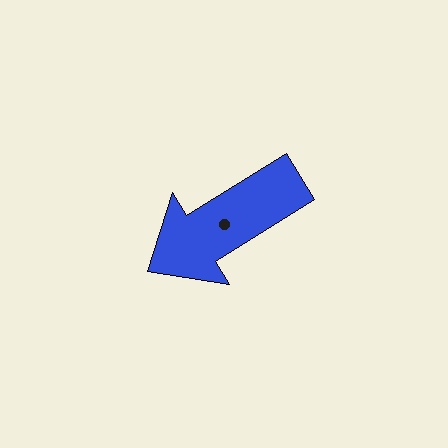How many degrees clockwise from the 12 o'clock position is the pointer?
Approximately 239 degrees.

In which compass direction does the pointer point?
Southwest.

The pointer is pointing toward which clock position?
Roughly 8 o'clock.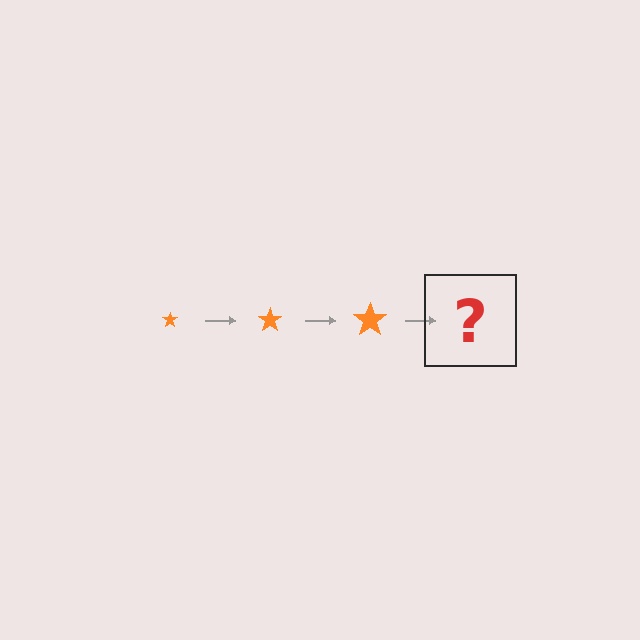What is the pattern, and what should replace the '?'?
The pattern is that the star gets progressively larger each step. The '?' should be an orange star, larger than the previous one.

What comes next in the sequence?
The next element should be an orange star, larger than the previous one.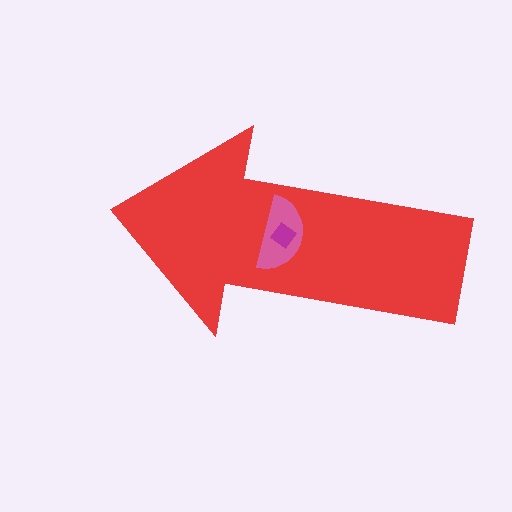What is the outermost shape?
The red arrow.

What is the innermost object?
The magenta diamond.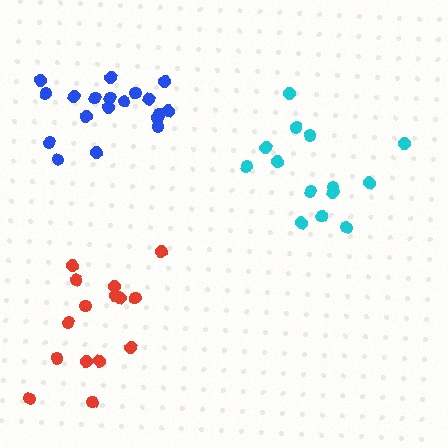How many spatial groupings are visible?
There are 3 spatial groupings.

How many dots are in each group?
Group 1: 19 dots, Group 2: 14 dots, Group 3: 15 dots (48 total).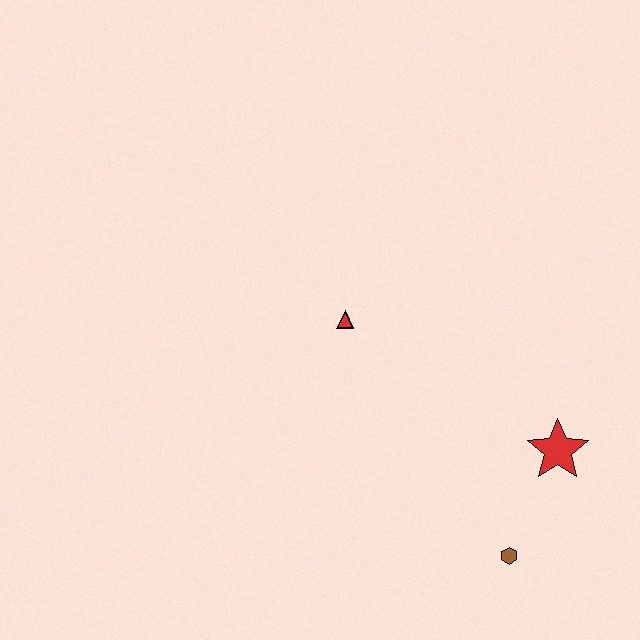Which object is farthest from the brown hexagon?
The red triangle is farthest from the brown hexagon.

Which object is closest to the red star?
The brown hexagon is closest to the red star.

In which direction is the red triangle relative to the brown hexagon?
The red triangle is above the brown hexagon.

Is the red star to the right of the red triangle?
Yes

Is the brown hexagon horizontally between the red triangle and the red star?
Yes